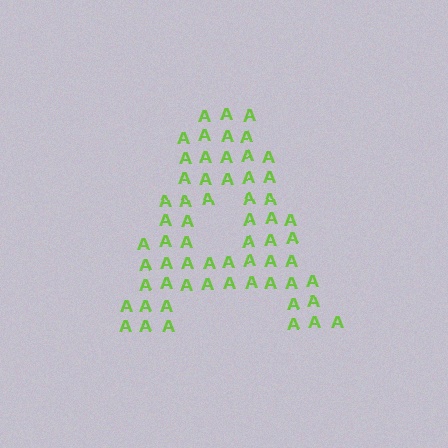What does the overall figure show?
The overall figure shows the letter A.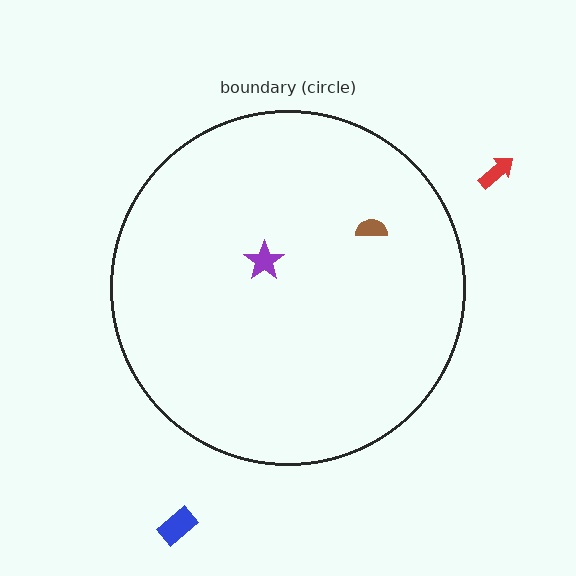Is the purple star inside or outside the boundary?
Inside.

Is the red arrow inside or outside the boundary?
Outside.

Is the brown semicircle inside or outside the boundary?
Inside.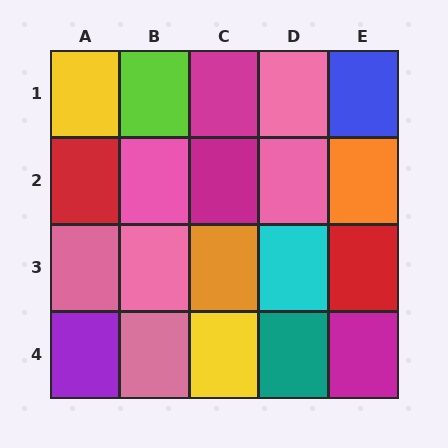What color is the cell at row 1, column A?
Yellow.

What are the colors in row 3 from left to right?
Pink, pink, orange, cyan, red.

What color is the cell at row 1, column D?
Pink.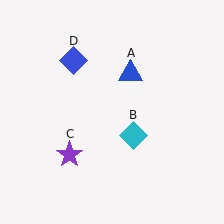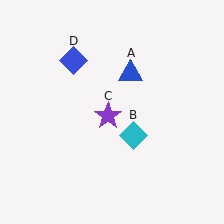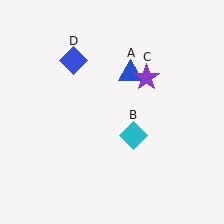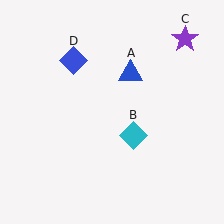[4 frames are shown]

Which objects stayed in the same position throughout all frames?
Blue triangle (object A) and cyan diamond (object B) and blue diamond (object D) remained stationary.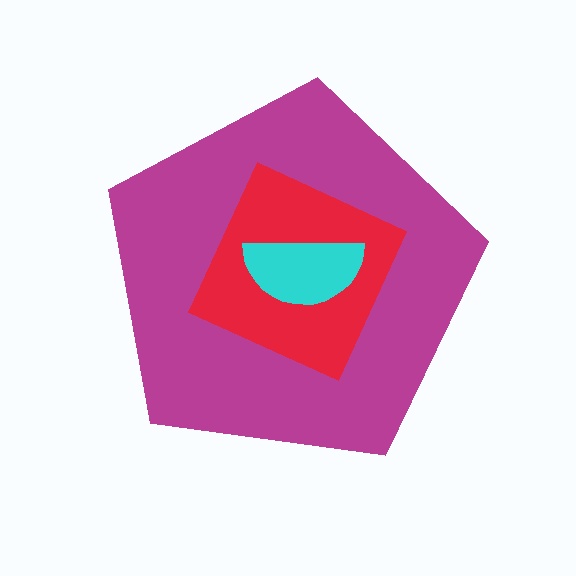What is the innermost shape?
The cyan semicircle.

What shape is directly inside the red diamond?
The cyan semicircle.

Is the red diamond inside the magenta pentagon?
Yes.